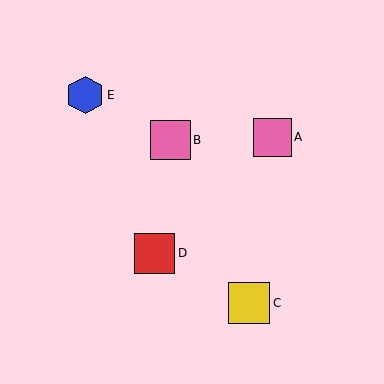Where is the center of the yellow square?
The center of the yellow square is at (249, 303).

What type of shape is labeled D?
Shape D is a red square.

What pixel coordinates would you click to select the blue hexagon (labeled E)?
Click at (85, 95) to select the blue hexagon E.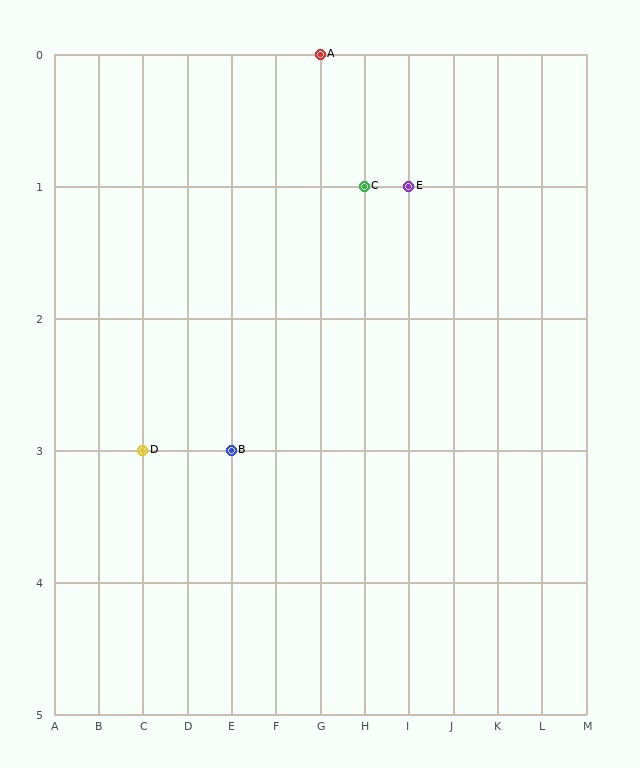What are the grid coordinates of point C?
Point C is at grid coordinates (H, 1).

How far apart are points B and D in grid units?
Points B and D are 2 columns apart.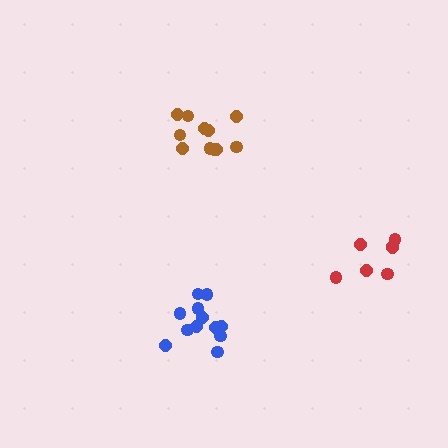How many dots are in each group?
Group 1: 12 dots, Group 2: 11 dots, Group 3: 7 dots (30 total).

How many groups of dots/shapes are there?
There are 3 groups.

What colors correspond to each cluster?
The clusters are colored: blue, brown, red.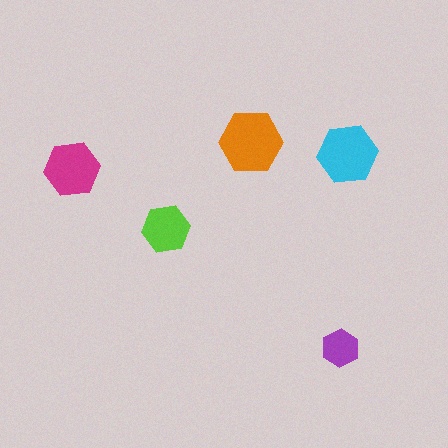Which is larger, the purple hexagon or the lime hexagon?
The lime one.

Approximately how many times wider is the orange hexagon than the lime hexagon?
About 1.5 times wider.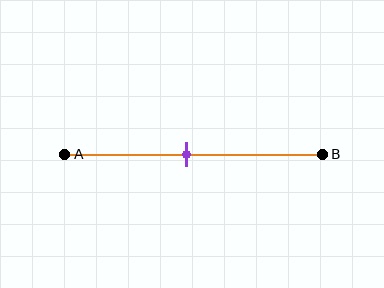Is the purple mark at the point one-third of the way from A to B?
No, the mark is at about 45% from A, not at the 33% one-third point.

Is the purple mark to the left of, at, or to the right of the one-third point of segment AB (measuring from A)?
The purple mark is to the right of the one-third point of segment AB.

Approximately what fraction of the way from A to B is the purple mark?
The purple mark is approximately 45% of the way from A to B.